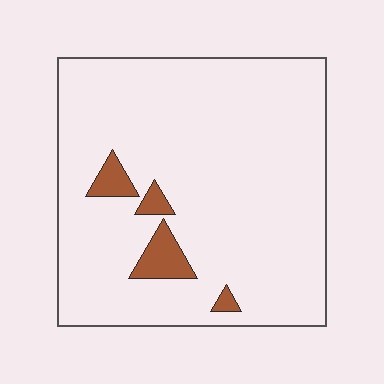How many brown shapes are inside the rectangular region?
4.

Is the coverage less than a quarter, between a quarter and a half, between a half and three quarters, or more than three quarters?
Less than a quarter.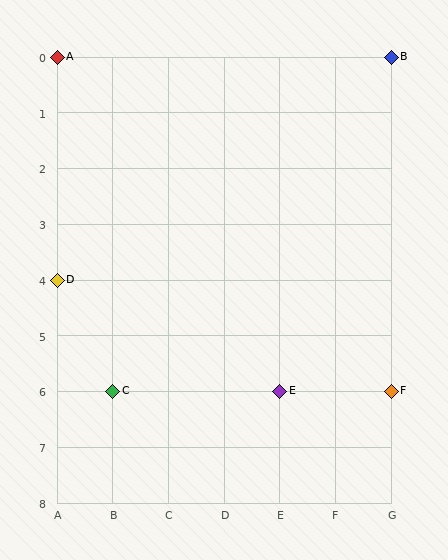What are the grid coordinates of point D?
Point D is at grid coordinates (A, 4).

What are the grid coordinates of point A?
Point A is at grid coordinates (A, 0).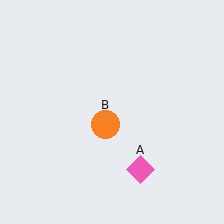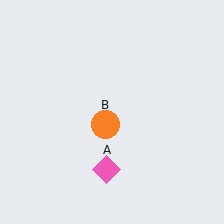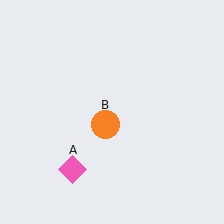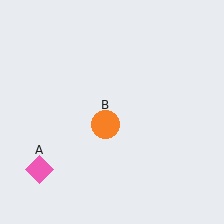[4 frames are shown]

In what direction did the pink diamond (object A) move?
The pink diamond (object A) moved left.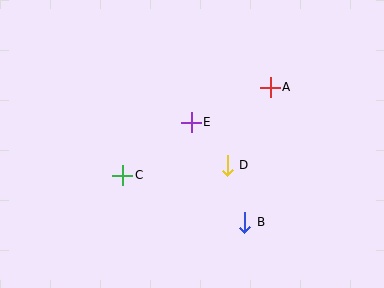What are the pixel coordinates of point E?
Point E is at (191, 122).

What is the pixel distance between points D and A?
The distance between D and A is 89 pixels.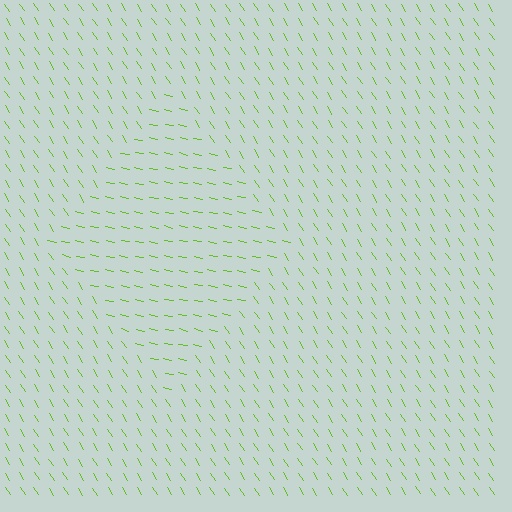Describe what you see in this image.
The image is filled with small lime line segments. A diamond region in the image has lines oriented differently from the surrounding lines, creating a visible texture boundary.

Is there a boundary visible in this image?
Yes, there is a texture boundary formed by a change in line orientation.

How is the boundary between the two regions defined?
The boundary is defined purely by a change in line orientation (approximately 45 degrees difference). All lines are the same color and thickness.